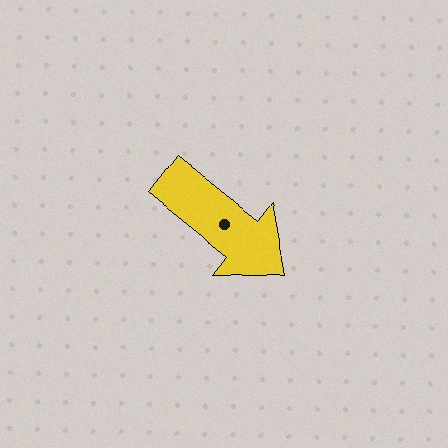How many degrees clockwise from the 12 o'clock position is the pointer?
Approximately 128 degrees.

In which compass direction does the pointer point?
Southeast.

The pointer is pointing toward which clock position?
Roughly 4 o'clock.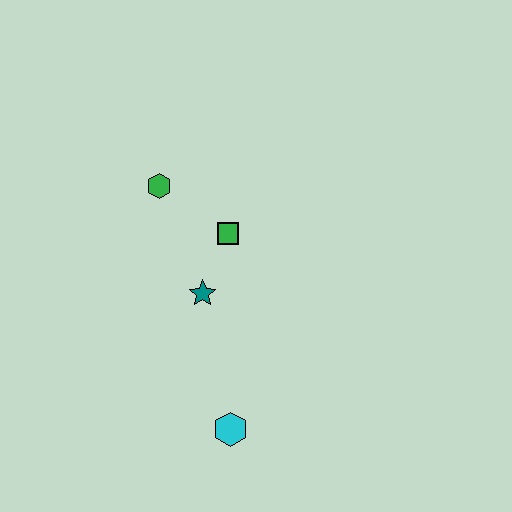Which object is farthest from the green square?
The cyan hexagon is farthest from the green square.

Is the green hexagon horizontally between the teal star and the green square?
No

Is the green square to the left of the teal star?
No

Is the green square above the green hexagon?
No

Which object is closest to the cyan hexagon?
The teal star is closest to the cyan hexagon.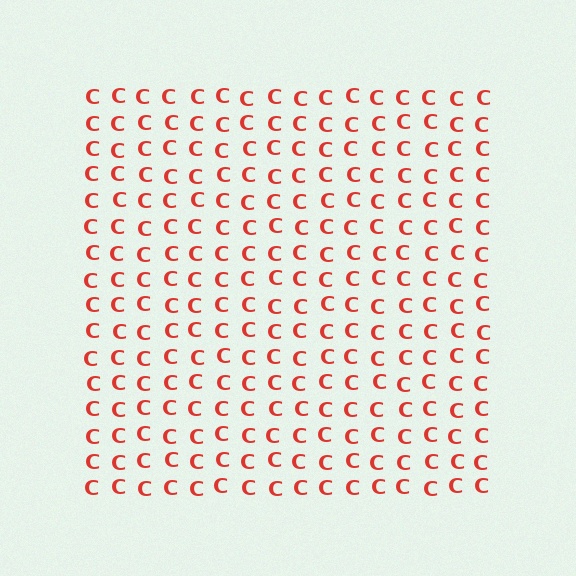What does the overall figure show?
The overall figure shows a square.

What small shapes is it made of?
It is made of small letter C's.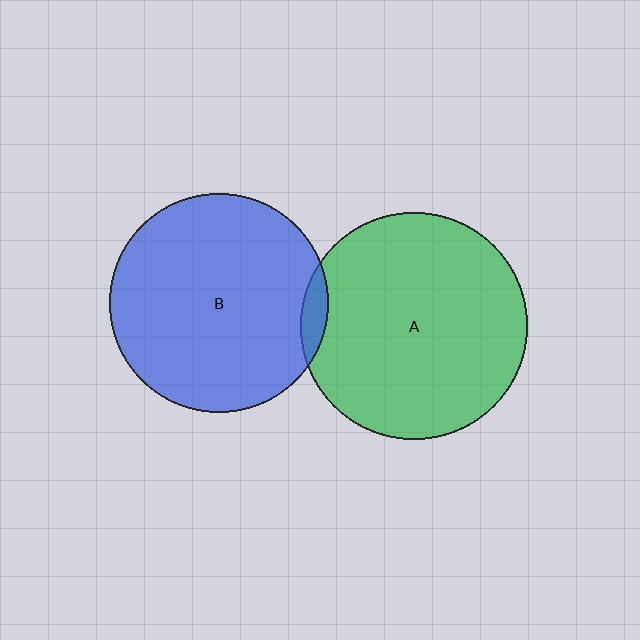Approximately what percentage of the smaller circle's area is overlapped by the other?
Approximately 5%.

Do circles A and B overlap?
Yes.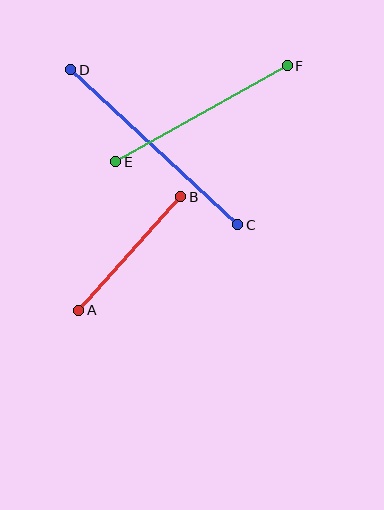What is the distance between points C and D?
The distance is approximately 228 pixels.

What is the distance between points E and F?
The distance is approximately 196 pixels.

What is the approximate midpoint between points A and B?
The midpoint is at approximately (130, 254) pixels.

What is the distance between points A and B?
The distance is approximately 153 pixels.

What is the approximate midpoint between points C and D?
The midpoint is at approximately (154, 147) pixels.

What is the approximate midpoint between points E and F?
The midpoint is at approximately (201, 114) pixels.